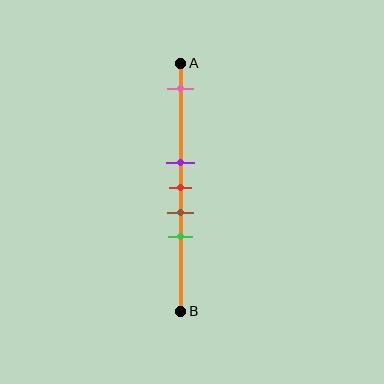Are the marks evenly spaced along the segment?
No, the marks are not evenly spaced.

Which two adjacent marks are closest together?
The purple and red marks are the closest adjacent pair.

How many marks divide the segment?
There are 5 marks dividing the segment.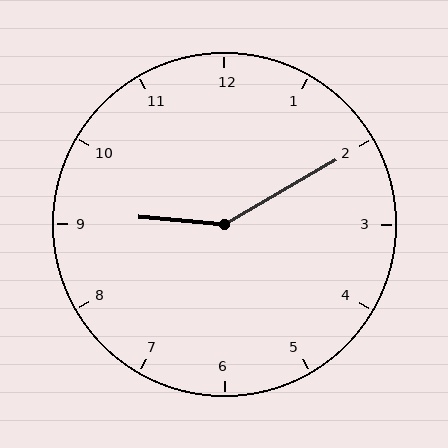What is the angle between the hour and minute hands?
Approximately 145 degrees.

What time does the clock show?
9:10.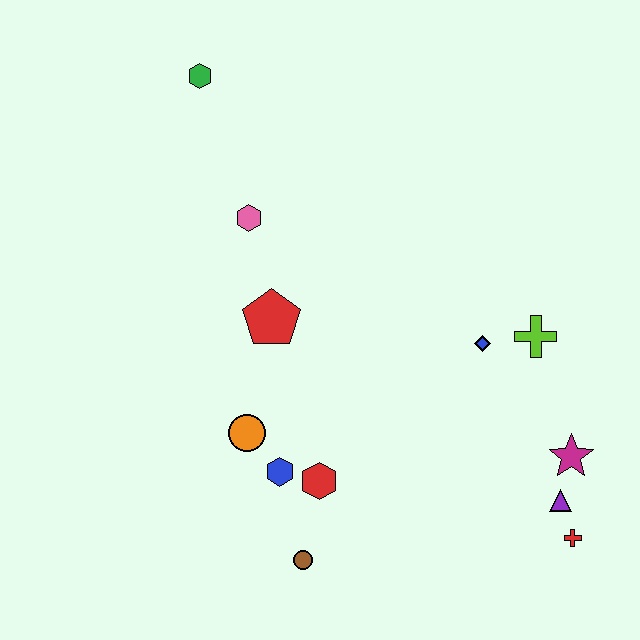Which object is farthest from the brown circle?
The green hexagon is farthest from the brown circle.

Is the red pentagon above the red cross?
Yes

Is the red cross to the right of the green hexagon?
Yes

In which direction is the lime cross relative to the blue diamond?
The lime cross is to the right of the blue diamond.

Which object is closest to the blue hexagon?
The red hexagon is closest to the blue hexagon.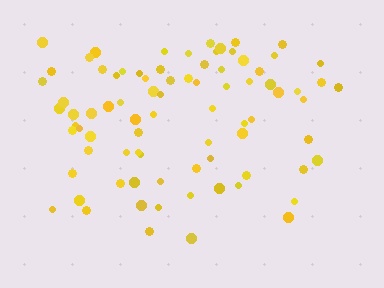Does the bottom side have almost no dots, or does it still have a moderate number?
Still a moderate number, just noticeably fewer than the top.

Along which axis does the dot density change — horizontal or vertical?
Vertical.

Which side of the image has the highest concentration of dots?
The top.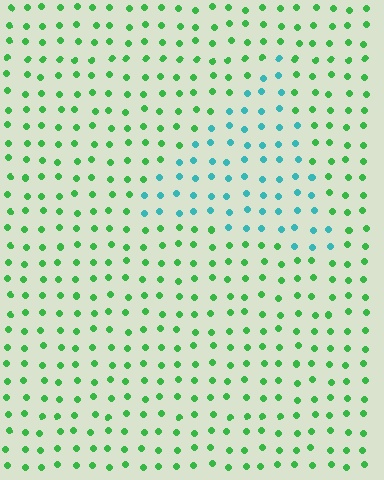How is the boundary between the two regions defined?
The boundary is defined purely by a slight shift in hue (about 53 degrees). Spacing, size, and orientation are identical on both sides.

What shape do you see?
I see a triangle.